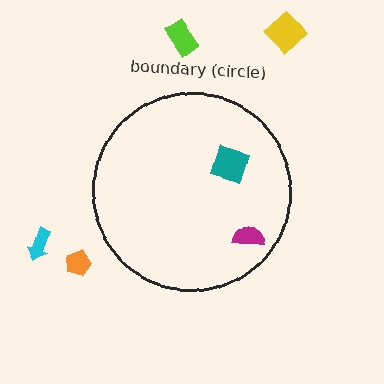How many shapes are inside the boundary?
2 inside, 4 outside.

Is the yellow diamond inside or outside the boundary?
Outside.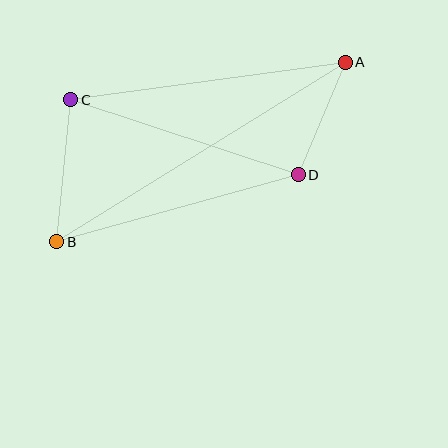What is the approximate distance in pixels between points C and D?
The distance between C and D is approximately 239 pixels.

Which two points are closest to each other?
Points A and D are closest to each other.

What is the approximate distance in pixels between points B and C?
The distance between B and C is approximately 143 pixels.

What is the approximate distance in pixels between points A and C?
The distance between A and C is approximately 277 pixels.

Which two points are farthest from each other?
Points A and B are farthest from each other.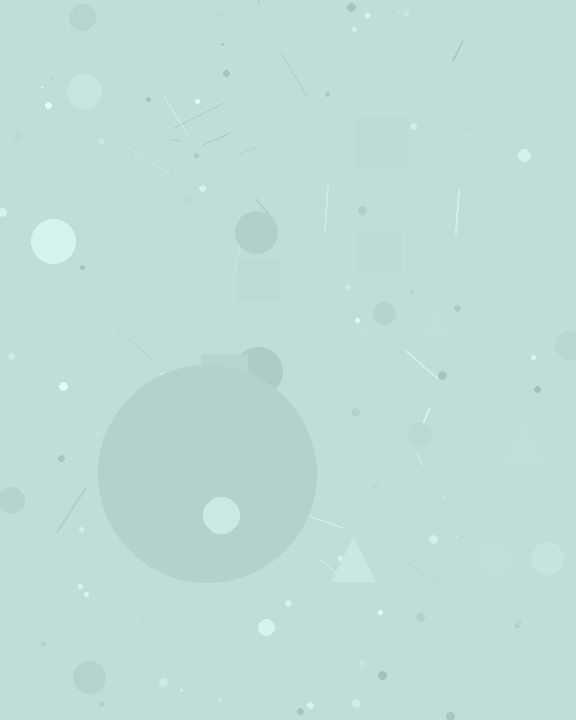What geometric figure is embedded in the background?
A circle is embedded in the background.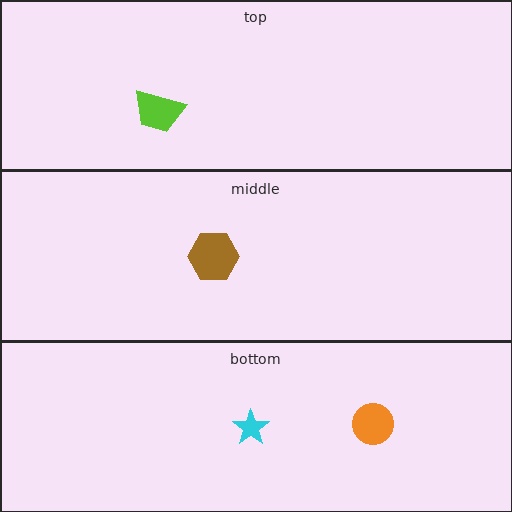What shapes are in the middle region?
The brown hexagon.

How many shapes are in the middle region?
1.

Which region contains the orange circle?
The bottom region.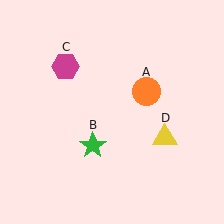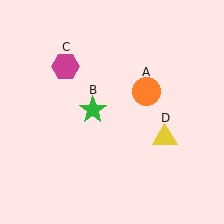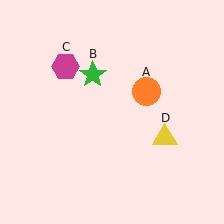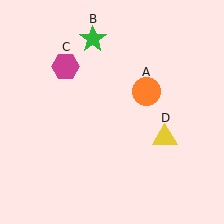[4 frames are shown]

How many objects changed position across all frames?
1 object changed position: green star (object B).